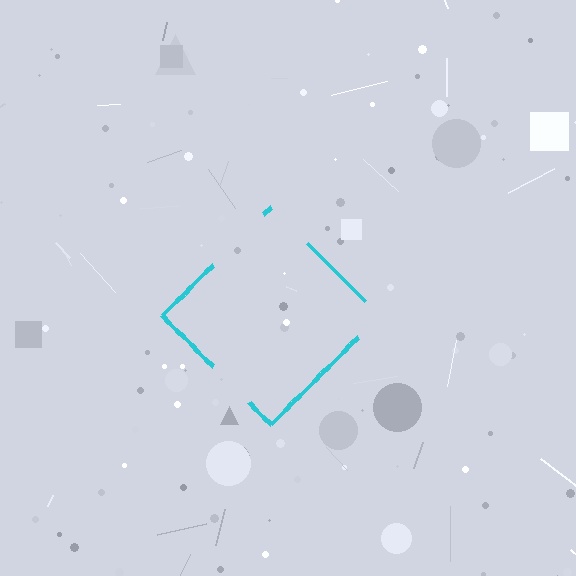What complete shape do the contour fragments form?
The contour fragments form a diamond.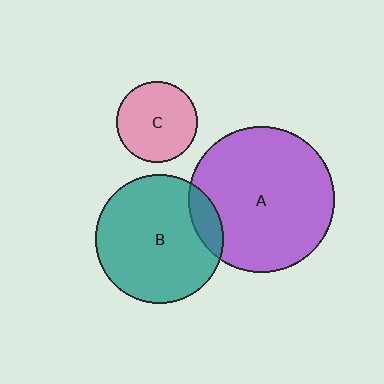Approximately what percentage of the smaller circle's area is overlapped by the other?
Approximately 10%.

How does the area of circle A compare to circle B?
Approximately 1.3 times.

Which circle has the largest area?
Circle A (purple).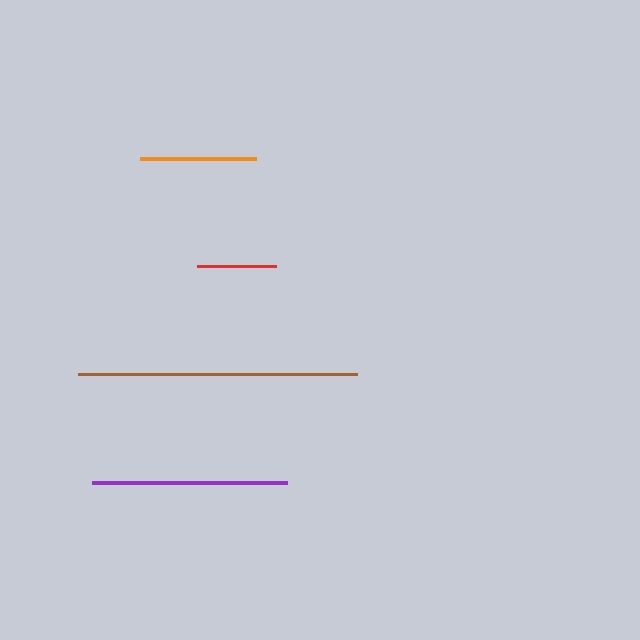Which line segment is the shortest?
The red line is the shortest at approximately 80 pixels.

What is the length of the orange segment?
The orange segment is approximately 116 pixels long.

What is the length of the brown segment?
The brown segment is approximately 279 pixels long.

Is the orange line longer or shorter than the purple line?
The purple line is longer than the orange line.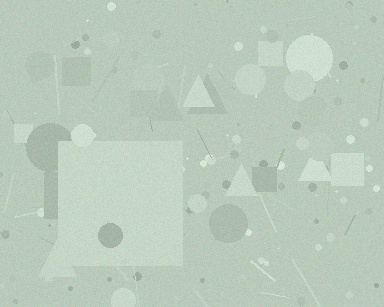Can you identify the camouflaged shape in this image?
The camouflaged shape is a square.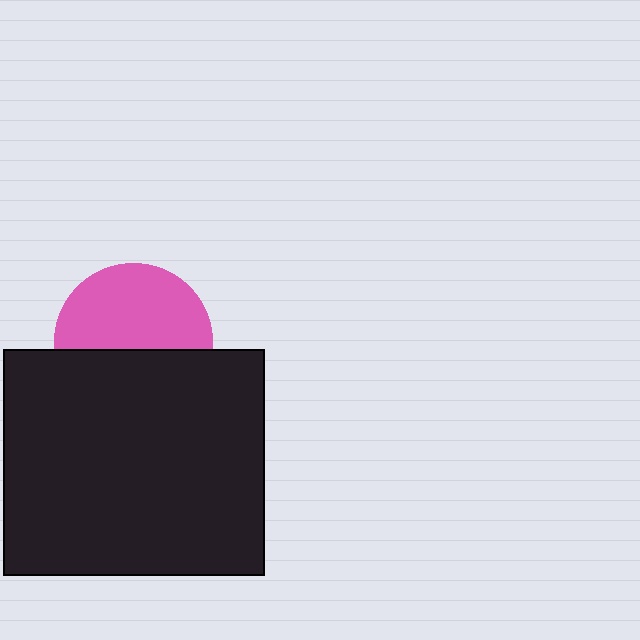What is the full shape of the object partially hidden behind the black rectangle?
The partially hidden object is a pink circle.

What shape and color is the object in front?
The object in front is a black rectangle.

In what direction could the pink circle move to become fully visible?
The pink circle could move up. That would shift it out from behind the black rectangle entirely.